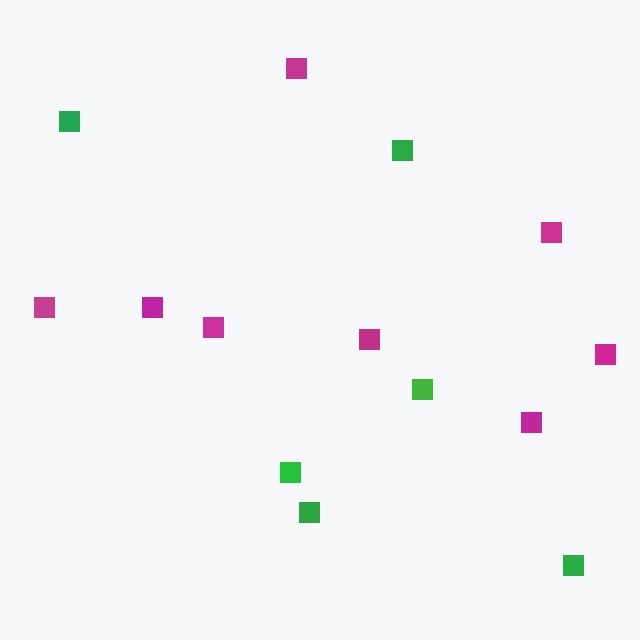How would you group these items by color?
There are 2 groups: one group of magenta squares (8) and one group of green squares (6).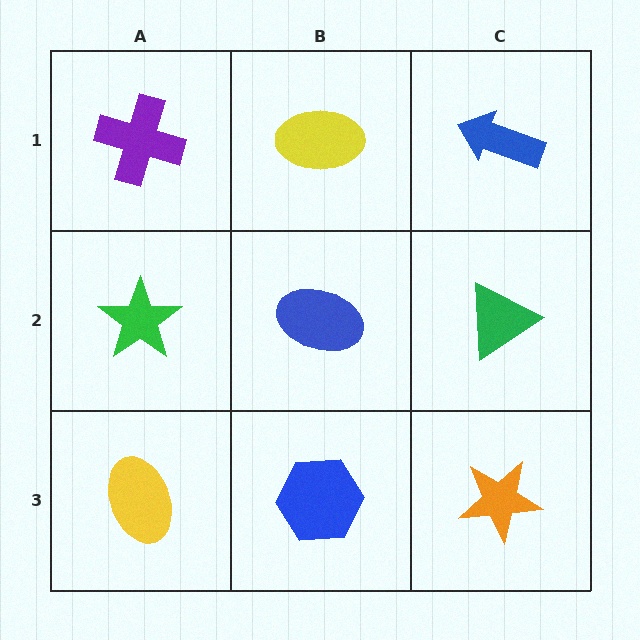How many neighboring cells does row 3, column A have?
2.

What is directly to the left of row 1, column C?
A yellow ellipse.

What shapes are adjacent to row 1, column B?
A blue ellipse (row 2, column B), a purple cross (row 1, column A), a blue arrow (row 1, column C).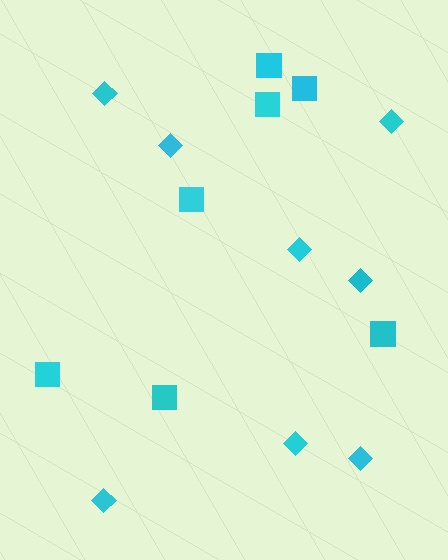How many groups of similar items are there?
There are 2 groups: one group of diamonds (8) and one group of squares (7).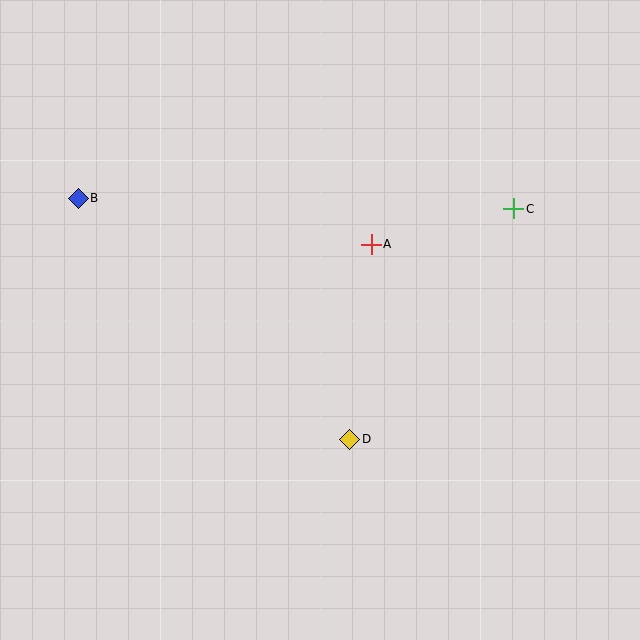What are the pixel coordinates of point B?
Point B is at (78, 198).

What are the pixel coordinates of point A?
Point A is at (371, 244).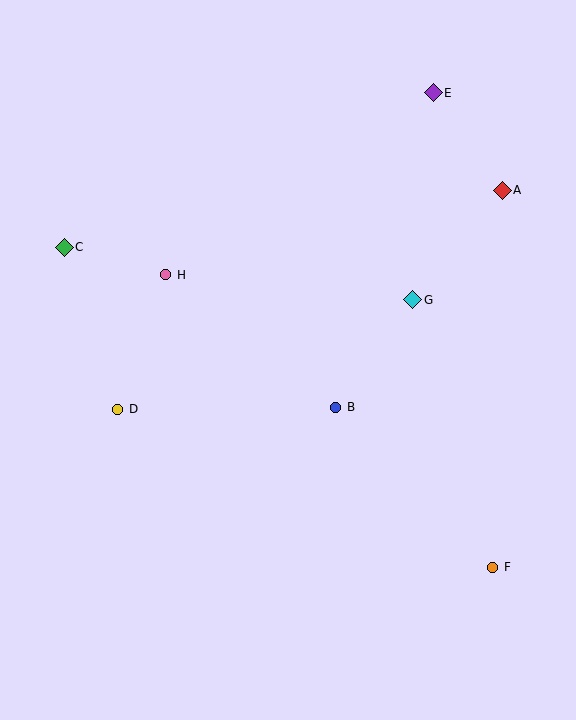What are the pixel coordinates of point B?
Point B is at (336, 407).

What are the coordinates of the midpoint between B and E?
The midpoint between B and E is at (385, 250).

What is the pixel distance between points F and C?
The distance between F and C is 535 pixels.